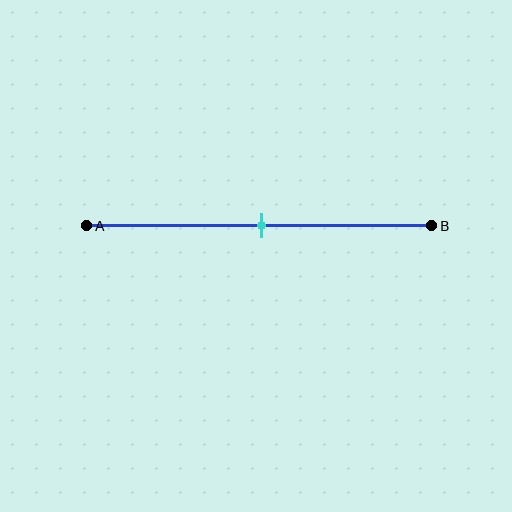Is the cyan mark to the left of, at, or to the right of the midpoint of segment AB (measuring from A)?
The cyan mark is approximately at the midpoint of segment AB.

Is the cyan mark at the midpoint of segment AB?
Yes, the mark is approximately at the midpoint.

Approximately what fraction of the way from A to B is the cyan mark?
The cyan mark is approximately 50% of the way from A to B.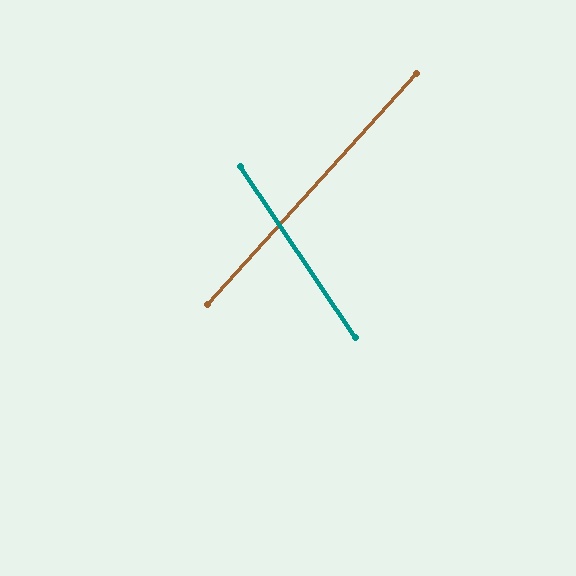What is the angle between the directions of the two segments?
Approximately 76 degrees.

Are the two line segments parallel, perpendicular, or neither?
Neither parallel nor perpendicular — they differ by about 76°.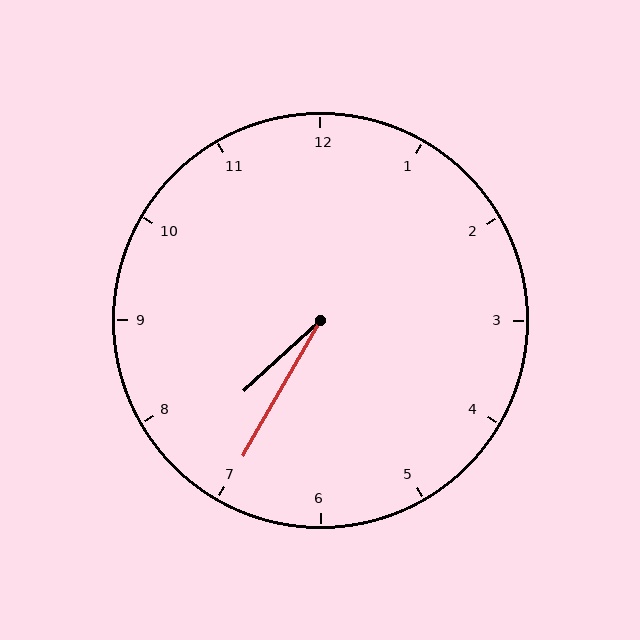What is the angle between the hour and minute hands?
Approximately 18 degrees.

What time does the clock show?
7:35.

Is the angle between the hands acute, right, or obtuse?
It is acute.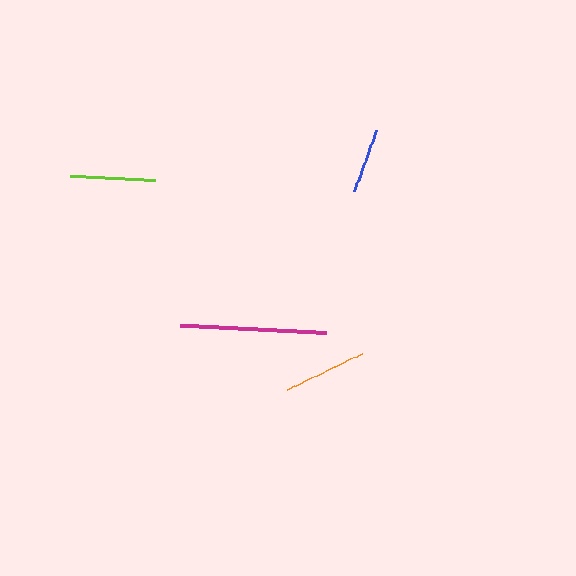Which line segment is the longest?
The magenta line is the longest at approximately 146 pixels.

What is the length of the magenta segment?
The magenta segment is approximately 146 pixels long.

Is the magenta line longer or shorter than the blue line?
The magenta line is longer than the blue line.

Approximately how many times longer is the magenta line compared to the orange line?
The magenta line is approximately 1.8 times the length of the orange line.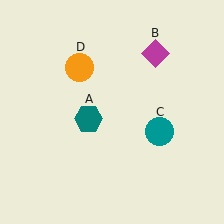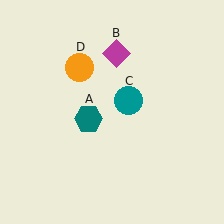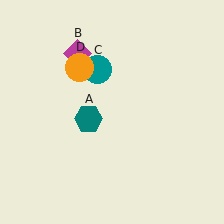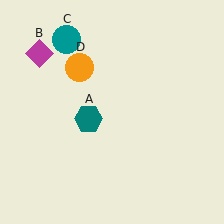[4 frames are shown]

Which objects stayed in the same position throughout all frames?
Teal hexagon (object A) and orange circle (object D) remained stationary.